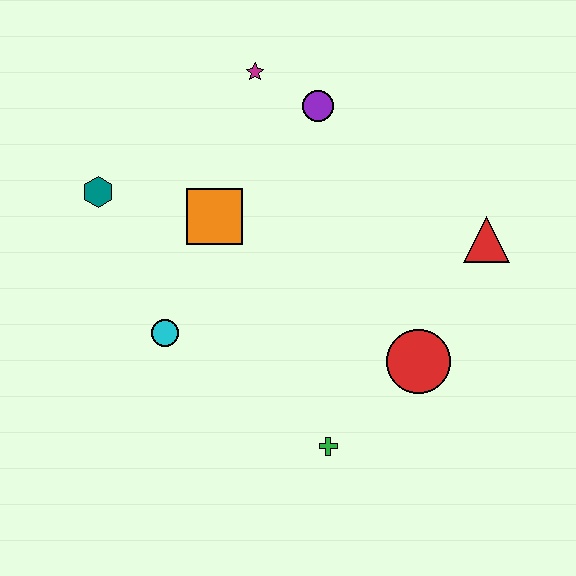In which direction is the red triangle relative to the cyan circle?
The red triangle is to the right of the cyan circle.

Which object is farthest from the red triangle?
The teal hexagon is farthest from the red triangle.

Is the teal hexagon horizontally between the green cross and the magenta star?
No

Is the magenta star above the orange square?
Yes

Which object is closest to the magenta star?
The purple circle is closest to the magenta star.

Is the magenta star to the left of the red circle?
Yes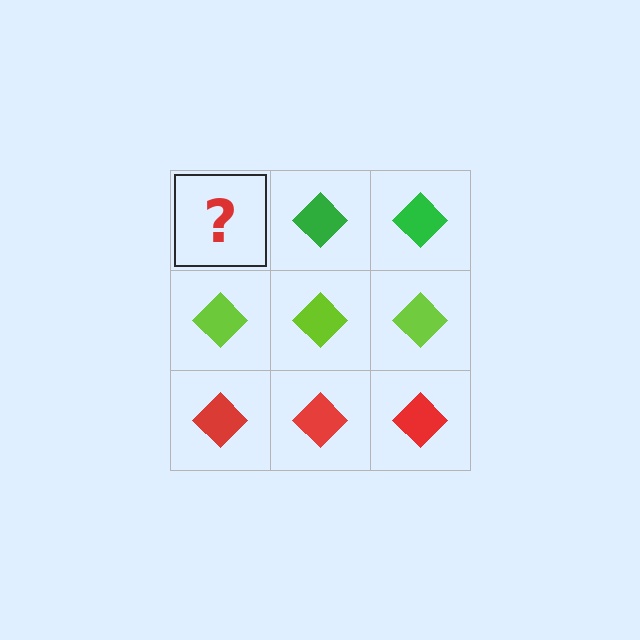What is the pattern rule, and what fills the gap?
The rule is that each row has a consistent color. The gap should be filled with a green diamond.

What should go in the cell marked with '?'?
The missing cell should contain a green diamond.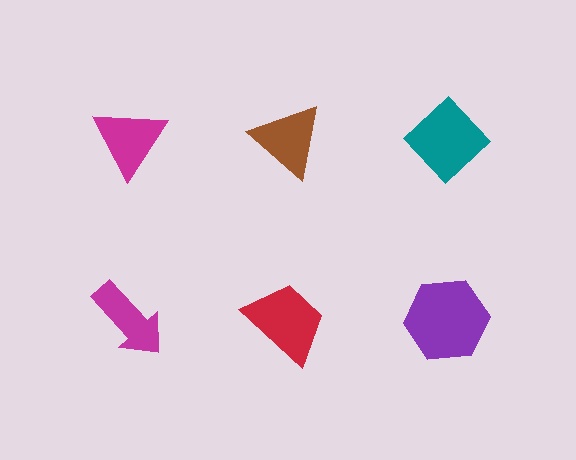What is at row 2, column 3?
A purple hexagon.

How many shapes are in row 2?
3 shapes.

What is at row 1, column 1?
A magenta triangle.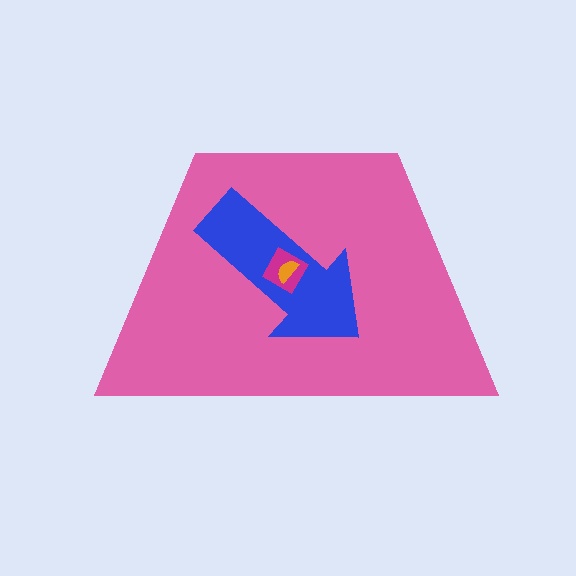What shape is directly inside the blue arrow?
The magenta square.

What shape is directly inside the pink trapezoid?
The blue arrow.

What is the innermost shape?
The orange semicircle.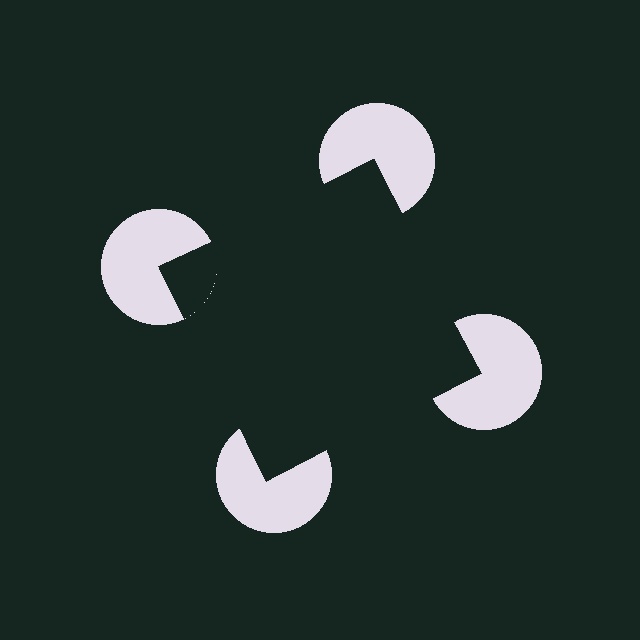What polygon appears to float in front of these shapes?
An illusory square — its edges are inferred from the aligned wedge cuts in the pac-man discs, not physically drawn.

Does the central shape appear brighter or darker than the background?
It typically appears slightly darker than the background, even though no actual brightness change is drawn.